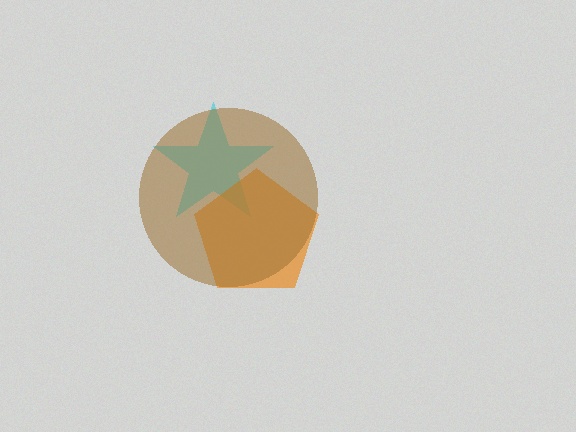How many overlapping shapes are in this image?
There are 3 overlapping shapes in the image.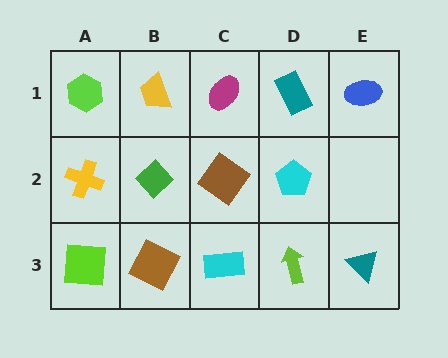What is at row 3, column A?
A lime square.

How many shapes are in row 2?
4 shapes.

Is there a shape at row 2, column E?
No, that cell is empty.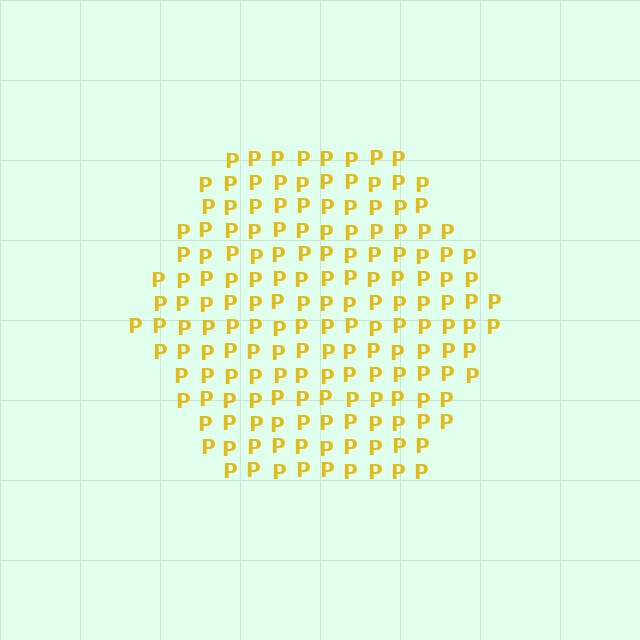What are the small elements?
The small elements are letter P's.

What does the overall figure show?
The overall figure shows a hexagon.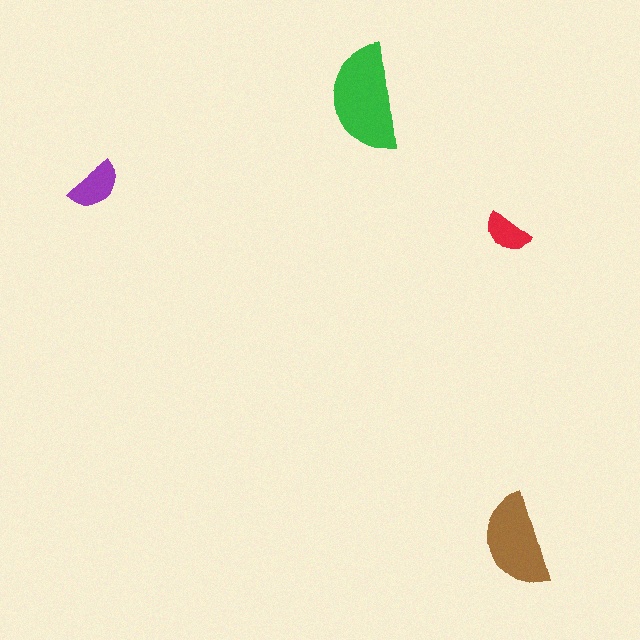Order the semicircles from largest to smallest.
the green one, the brown one, the purple one, the red one.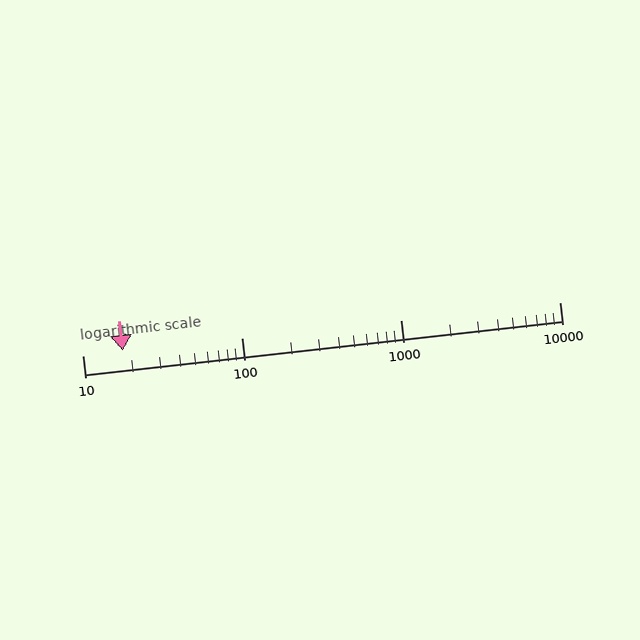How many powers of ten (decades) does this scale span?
The scale spans 3 decades, from 10 to 10000.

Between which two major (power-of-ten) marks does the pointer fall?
The pointer is between 10 and 100.